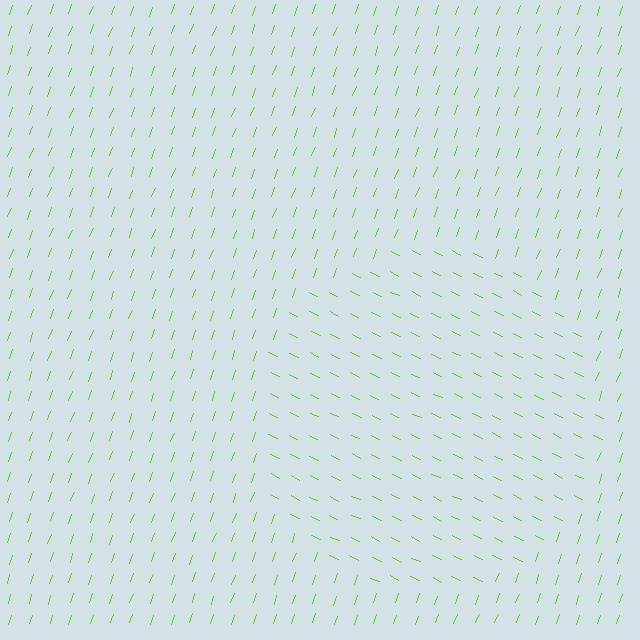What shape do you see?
I see a circle.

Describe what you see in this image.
The image is filled with small lime line segments. A circle region in the image has lines oriented differently from the surrounding lines, creating a visible texture boundary.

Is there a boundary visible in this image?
Yes, there is a texture boundary formed by a change in line orientation.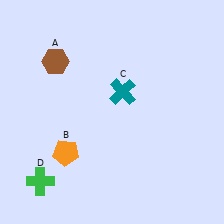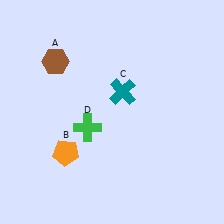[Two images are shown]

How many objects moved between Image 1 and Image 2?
1 object moved between the two images.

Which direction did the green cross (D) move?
The green cross (D) moved up.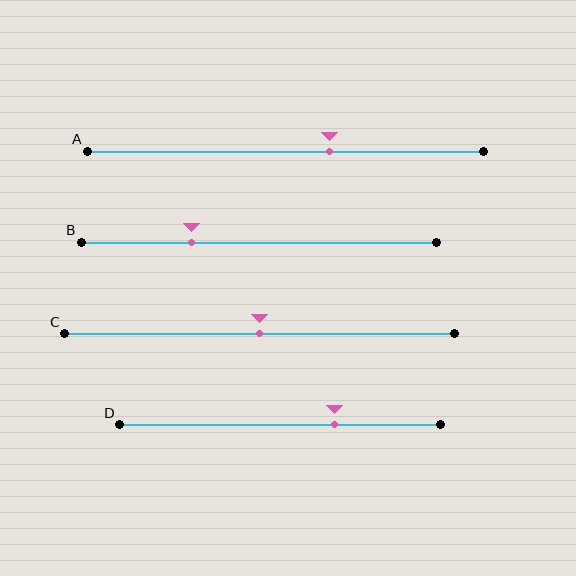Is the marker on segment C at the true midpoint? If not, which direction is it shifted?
Yes, the marker on segment C is at the true midpoint.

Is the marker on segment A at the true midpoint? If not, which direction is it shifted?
No, the marker on segment A is shifted to the right by about 11% of the segment length.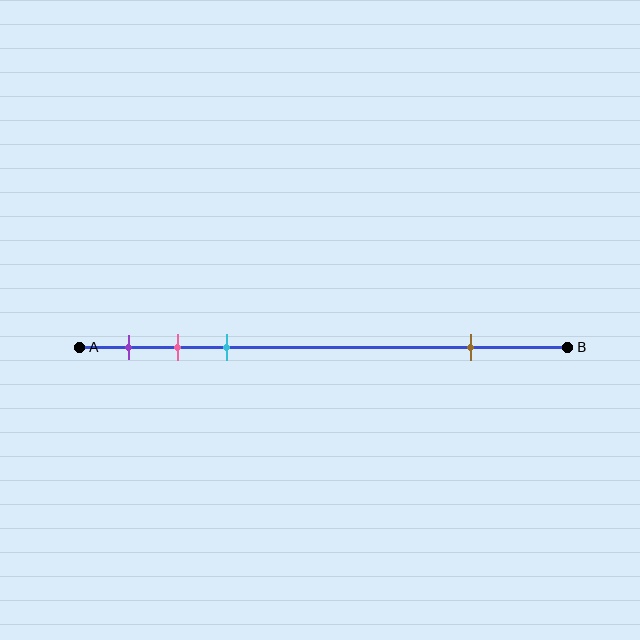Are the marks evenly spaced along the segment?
No, the marks are not evenly spaced.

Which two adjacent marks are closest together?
The pink and cyan marks are the closest adjacent pair.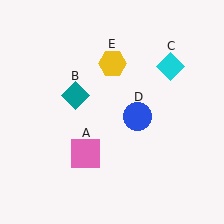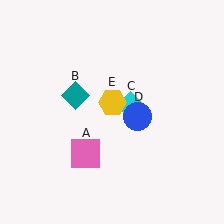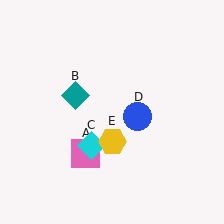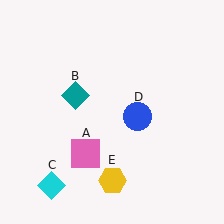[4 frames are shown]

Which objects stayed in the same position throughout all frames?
Pink square (object A) and teal diamond (object B) and blue circle (object D) remained stationary.